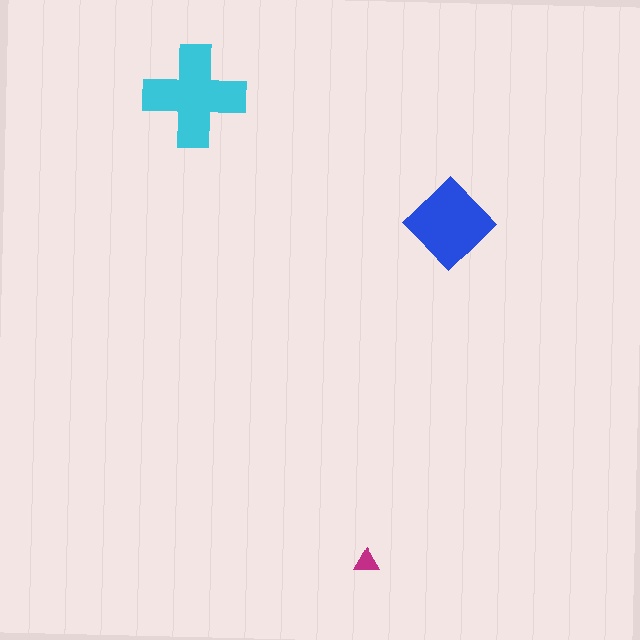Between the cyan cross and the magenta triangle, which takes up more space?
The cyan cross.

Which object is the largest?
The cyan cross.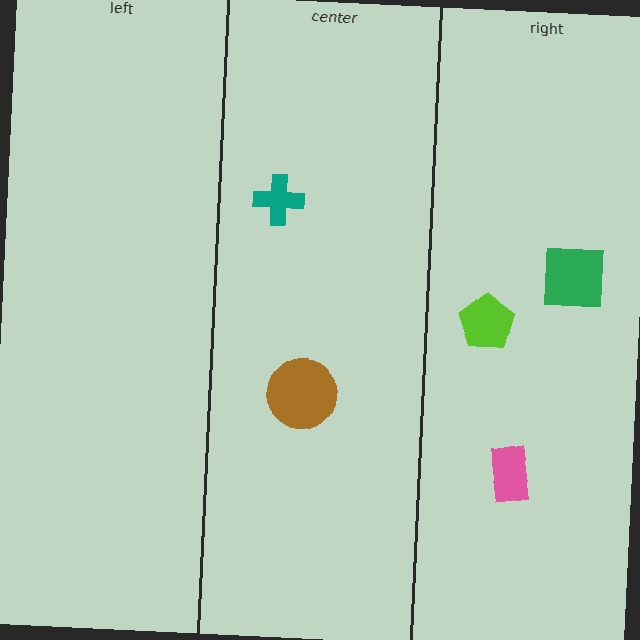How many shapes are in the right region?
3.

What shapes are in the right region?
The pink rectangle, the green square, the lime pentagon.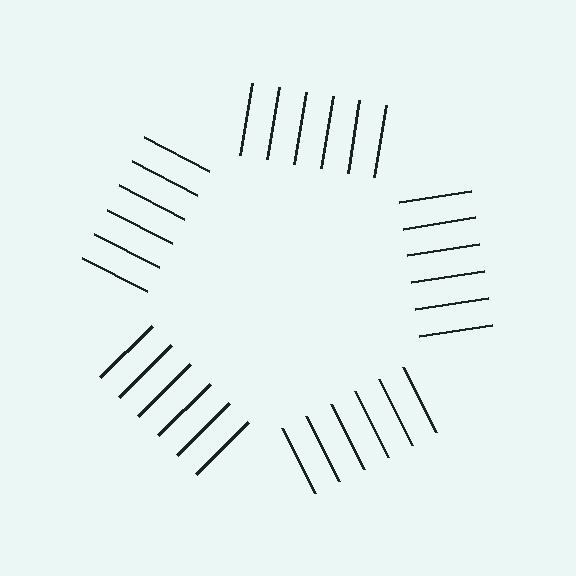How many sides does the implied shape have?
5 sides — the line-ends trace a pentagon.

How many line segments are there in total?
30 — 6 along each of the 5 edges.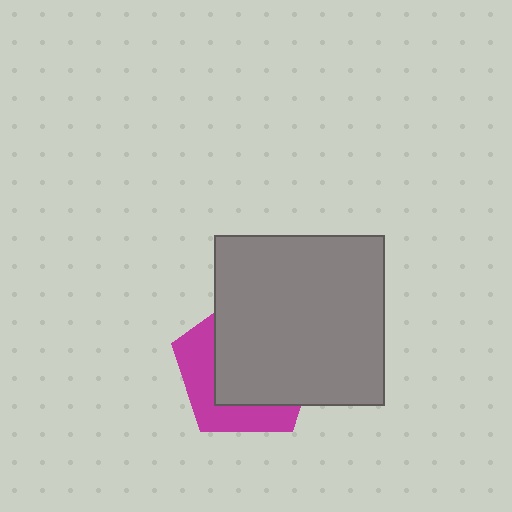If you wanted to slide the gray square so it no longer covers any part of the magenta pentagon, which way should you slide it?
Slide it toward the upper-right — that is the most direct way to separate the two shapes.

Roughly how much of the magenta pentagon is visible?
A small part of it is visible (roughly 36%).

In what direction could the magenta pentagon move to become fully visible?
The magenta pentagon could move toward the lower-left. That would shift it out from behind the gray square entirely.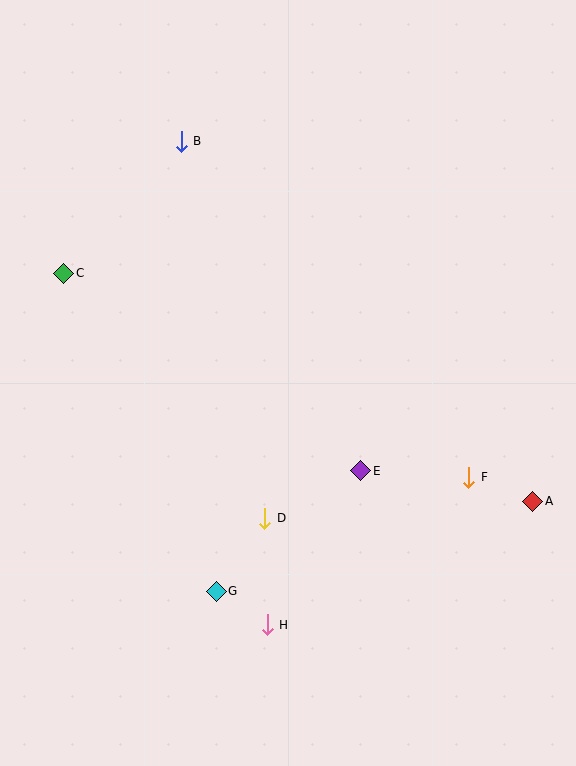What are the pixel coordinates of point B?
Point B is at (181, 141).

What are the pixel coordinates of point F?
Point F is at (469, 477).